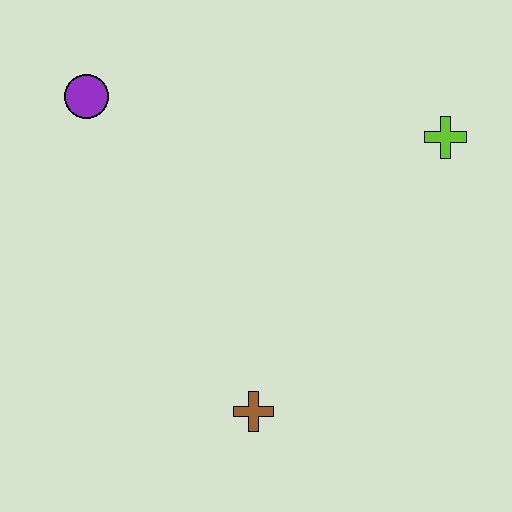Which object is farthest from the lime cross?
The purple circle is farthest from the lime cross.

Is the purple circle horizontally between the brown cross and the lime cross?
No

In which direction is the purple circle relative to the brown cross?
The purple circle is above the brown cross.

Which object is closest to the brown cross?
The lime cross is closest to the brown cross.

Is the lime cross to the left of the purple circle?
No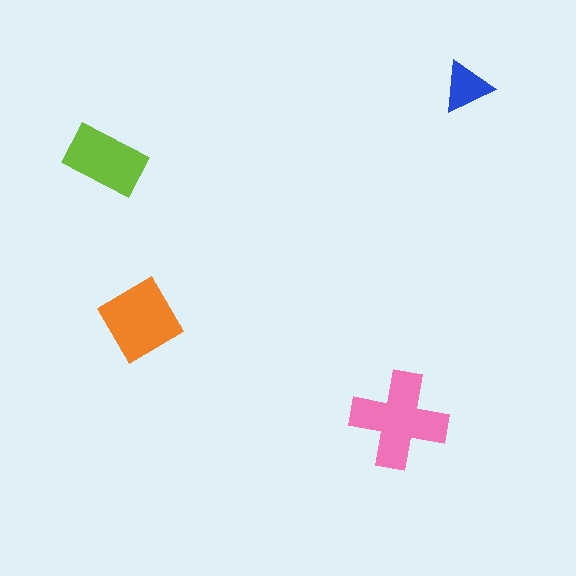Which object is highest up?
The blue triangle is topmost.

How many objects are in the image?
There are 4 objects in the image.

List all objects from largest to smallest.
The pink cross, the orange diamond, the lime rectangle, the blue triangle.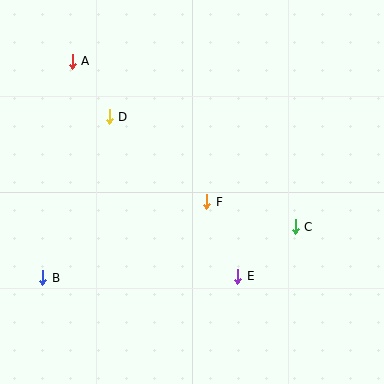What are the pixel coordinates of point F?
Point F is at (207, 202).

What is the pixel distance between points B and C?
The distance between B and C is 258 pixels.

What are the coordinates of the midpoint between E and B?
The midpoint between E and B is at (140, 277).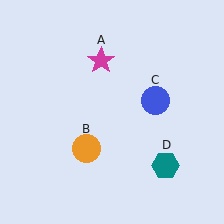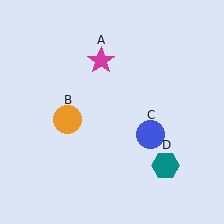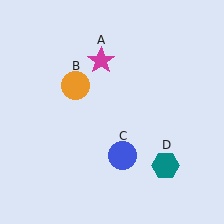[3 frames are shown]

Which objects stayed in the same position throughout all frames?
Magenta star (object A) and teal hexagon (object D) remained stationary.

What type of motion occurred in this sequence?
The orange circle (object B), blue circle (object C) rotated clockwise around the center of the scene.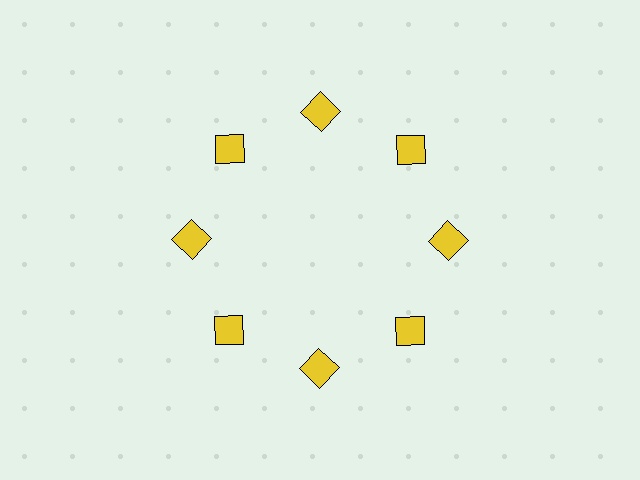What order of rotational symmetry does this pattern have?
This pattern has 8-fold rotational symmetry.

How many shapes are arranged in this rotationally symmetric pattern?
There are 8 shapes, arranged in 8 groups of 1.